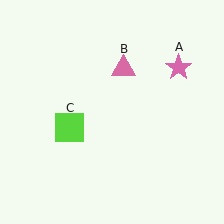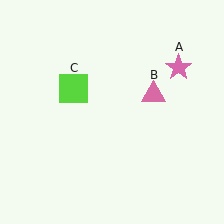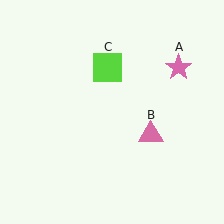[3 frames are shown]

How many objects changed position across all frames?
2 objects changed position: pink triangle (object B), lime square (object C).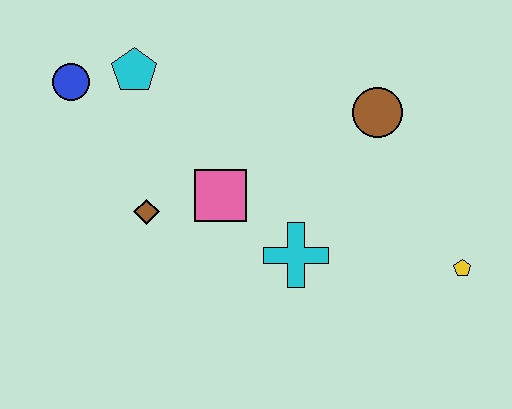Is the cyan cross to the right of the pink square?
Yes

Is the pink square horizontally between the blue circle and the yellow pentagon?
Yes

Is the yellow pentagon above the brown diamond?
No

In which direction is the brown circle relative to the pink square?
The brown circle is to the right of the pink square.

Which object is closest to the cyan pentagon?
The blue circle is closest to the cyan pentagon.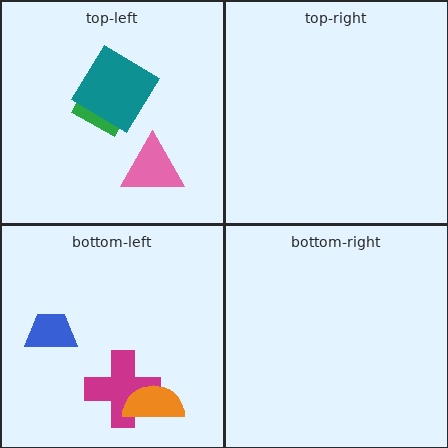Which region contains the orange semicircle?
The bottom-left region.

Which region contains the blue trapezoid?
The bottom-left region.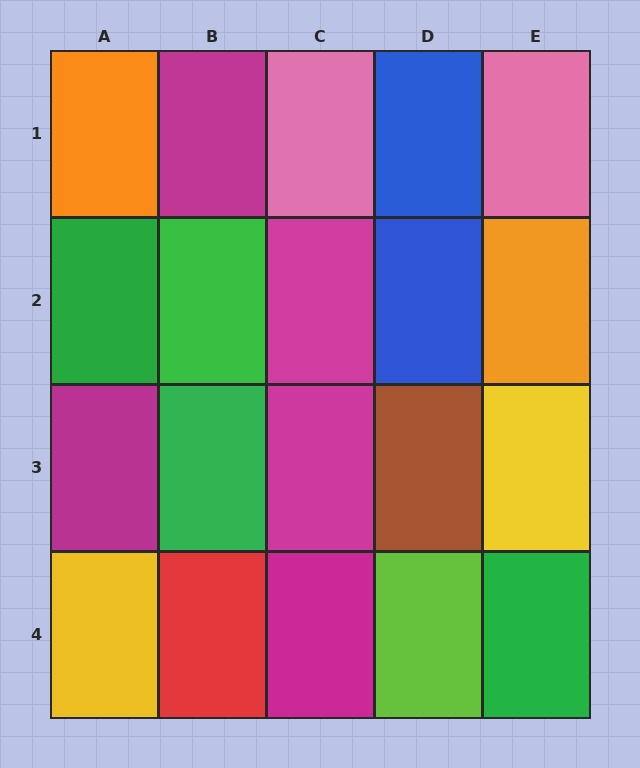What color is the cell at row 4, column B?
Red.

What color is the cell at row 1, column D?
Blue.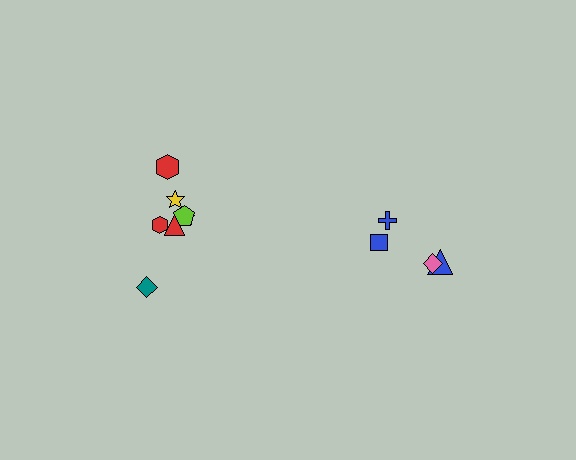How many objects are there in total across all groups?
There are 11 objects.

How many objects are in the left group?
There are 7 objects.